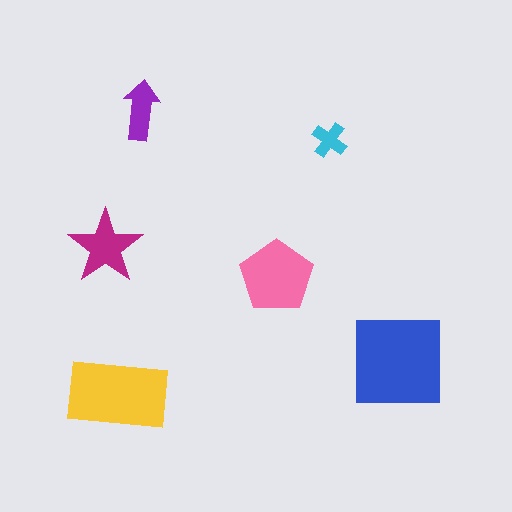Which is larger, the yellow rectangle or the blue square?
The blue square.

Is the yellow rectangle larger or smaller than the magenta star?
Larger.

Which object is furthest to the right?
The blue square is rightmost.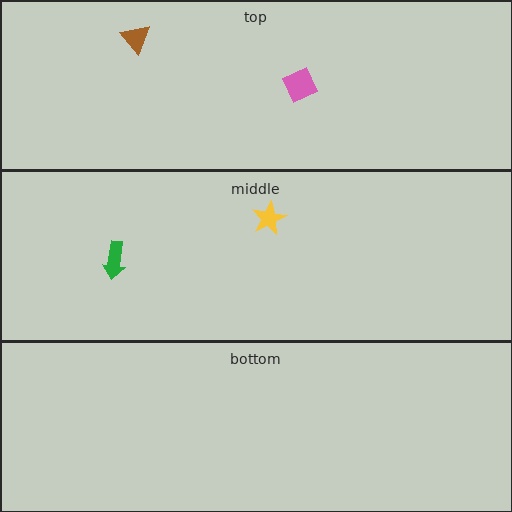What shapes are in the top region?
The pink diamond, the brown triangle.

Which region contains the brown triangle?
The top region.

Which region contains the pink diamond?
The top region.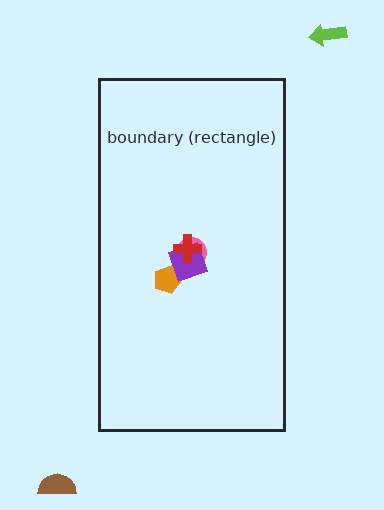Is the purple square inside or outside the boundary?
Inside.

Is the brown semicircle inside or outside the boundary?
Outside.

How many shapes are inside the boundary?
4 inside, 2 outside.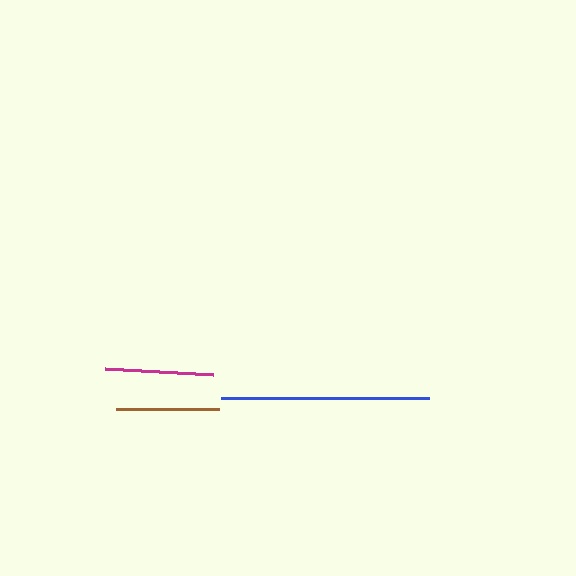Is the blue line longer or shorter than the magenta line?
The blue line is longer than the magenta line.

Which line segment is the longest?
The blue line is the longest at approximately 207 pixels.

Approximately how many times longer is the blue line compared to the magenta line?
The blue line is approximately 1.9 times the length of the magenta line.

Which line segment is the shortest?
The brown line is the shortest at approximately 103 pixels.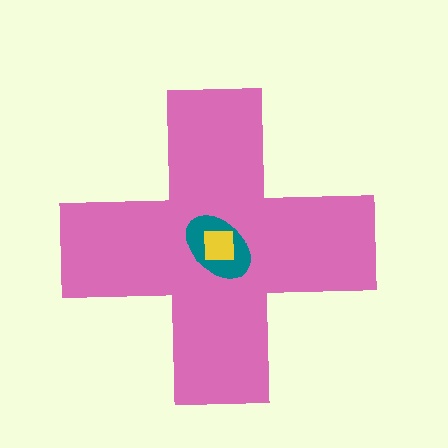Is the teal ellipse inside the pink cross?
Yes.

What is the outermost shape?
The pink cross.